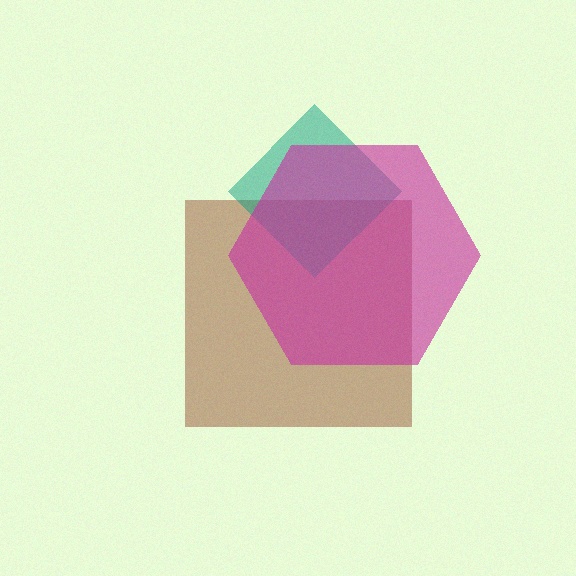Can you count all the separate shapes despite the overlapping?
Yes, there are 3 separate shapes.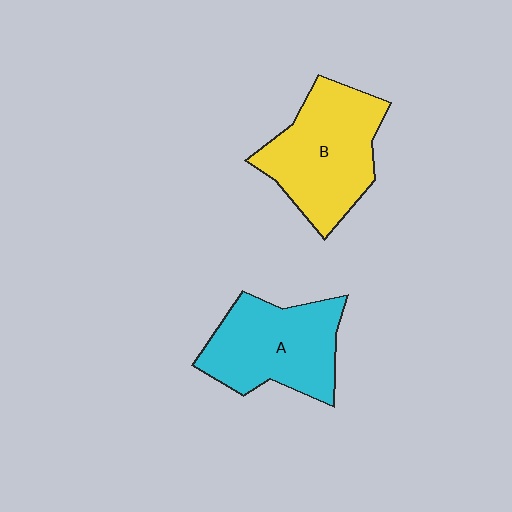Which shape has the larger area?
Shape B (yellow).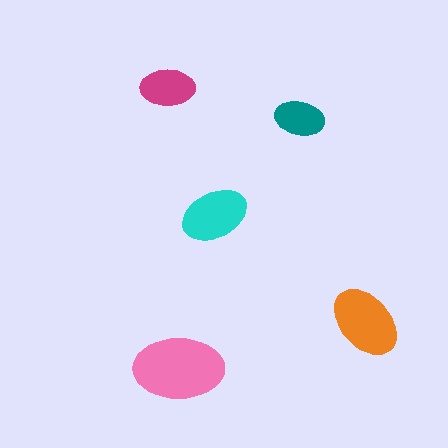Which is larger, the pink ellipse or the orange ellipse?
The pink one.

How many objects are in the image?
There are 5 objects in the image.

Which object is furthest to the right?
The orange ellipse is rightmost.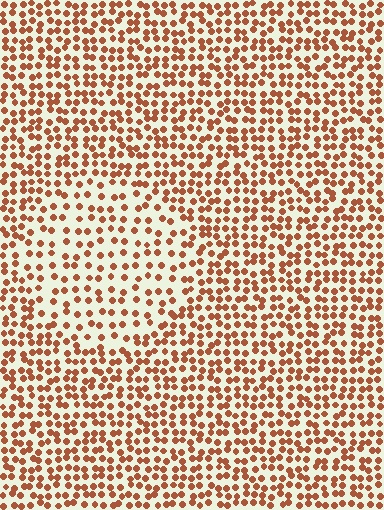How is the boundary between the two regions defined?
The boundary is defined by a change in element density (approximately 1.8x ratio). All elements are the same color, size, and shape.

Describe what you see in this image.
The image contains small brown elements arranged at two different densities. A circle-shaped region is visible where the elements are less densely packed than the surrounding area.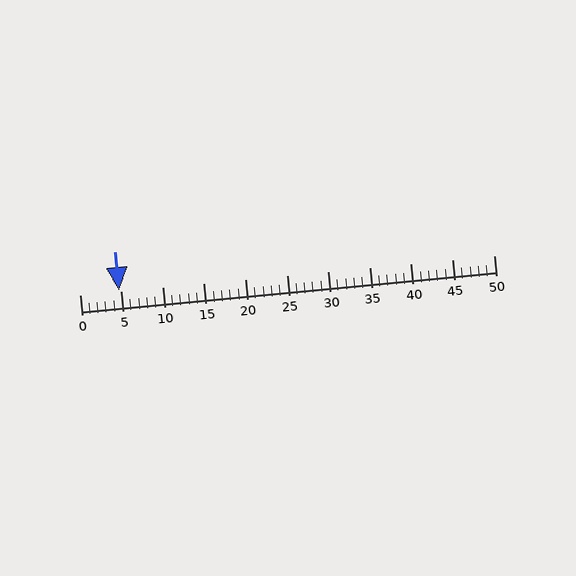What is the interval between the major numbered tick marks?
The major tick marks are spaced 5 units apart.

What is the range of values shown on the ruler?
The ruler shows values from 0 to 50.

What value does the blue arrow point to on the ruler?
The blue arrow points to approximately 5.